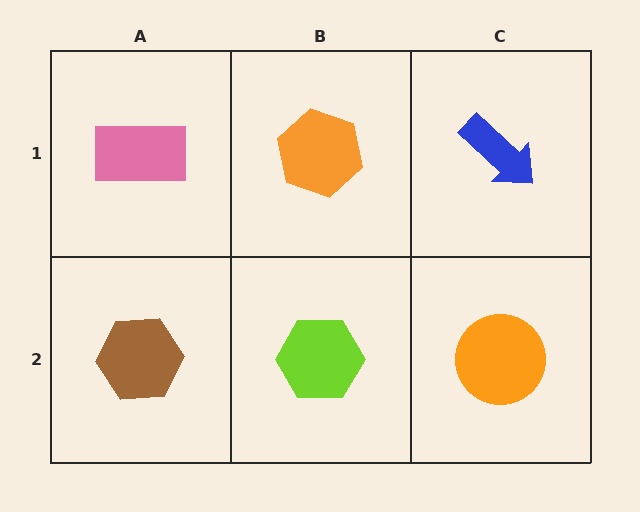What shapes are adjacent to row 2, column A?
A pink rectangle (row 1, column A), a lime hexagon (row 2, column B).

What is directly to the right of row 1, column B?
A blue arrow.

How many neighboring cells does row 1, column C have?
2.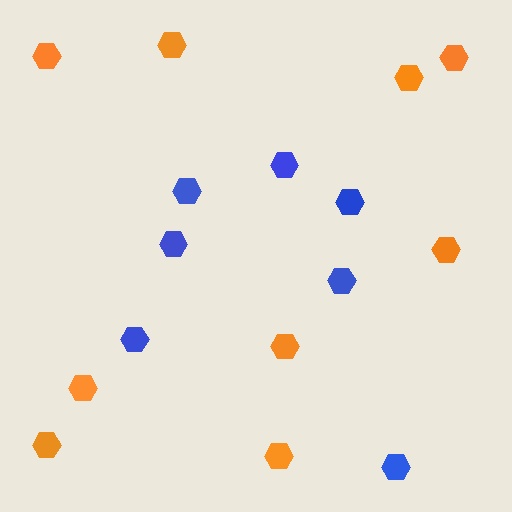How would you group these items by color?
There are 2 groups: one group of blue hexagons (7) and one group of orange hexagons (9).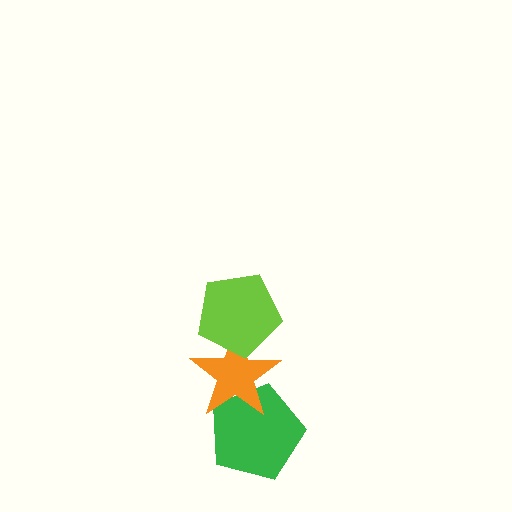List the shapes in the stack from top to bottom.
From top to bottom: the lime pentagon, the orange star, the green pentagon.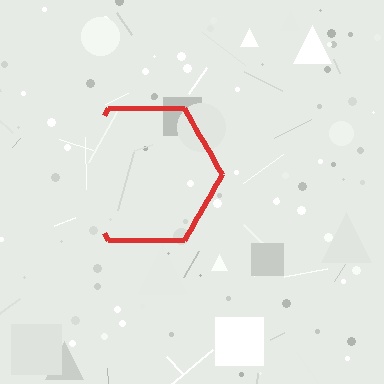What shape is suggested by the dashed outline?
The dashed outline suggests a hexagon.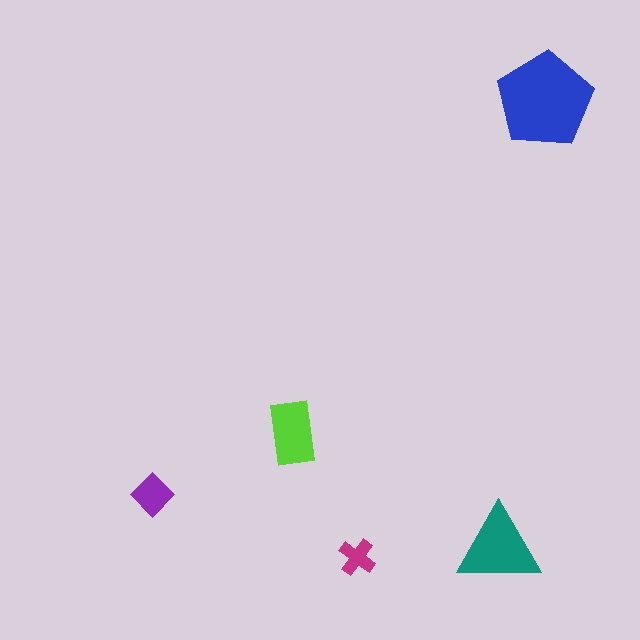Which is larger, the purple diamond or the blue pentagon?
The blue pentagon.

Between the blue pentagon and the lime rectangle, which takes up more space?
The blue pentagon.